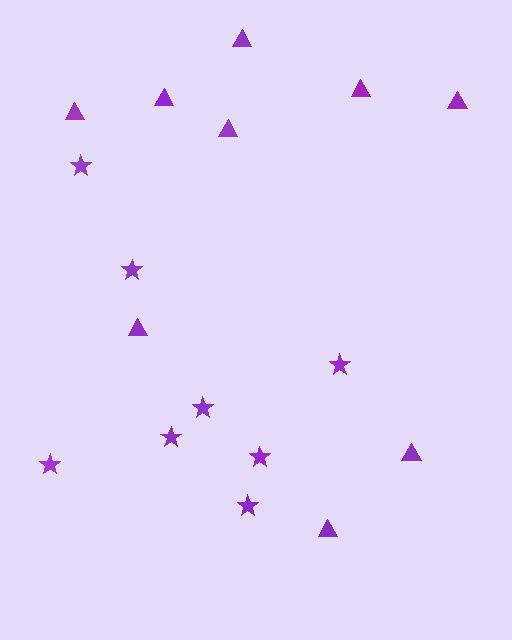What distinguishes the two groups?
There are 2 groups: one group of triangles (9) and one group of stars (8).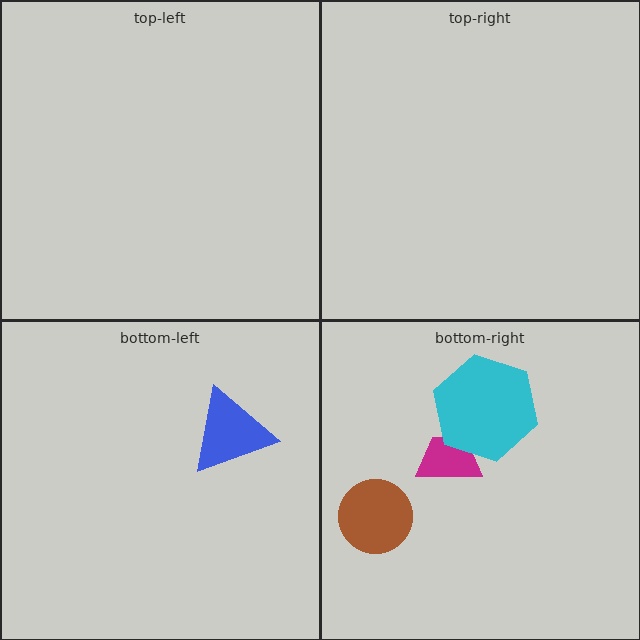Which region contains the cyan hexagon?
The bottom-right region.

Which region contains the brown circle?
The bottom-right region.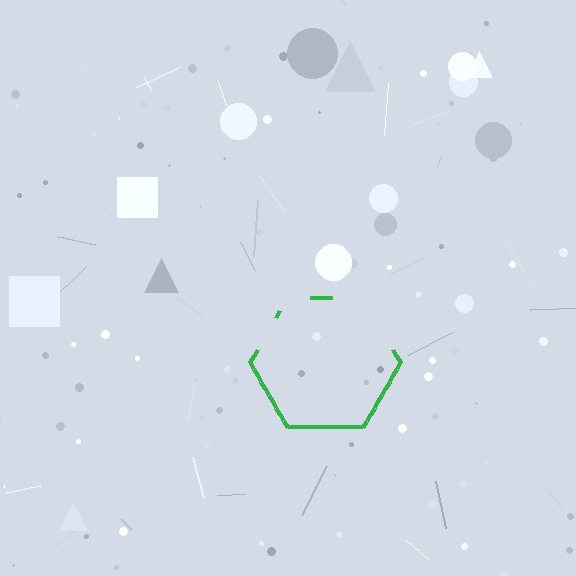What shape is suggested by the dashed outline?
The dashed outline suggests a hexagon.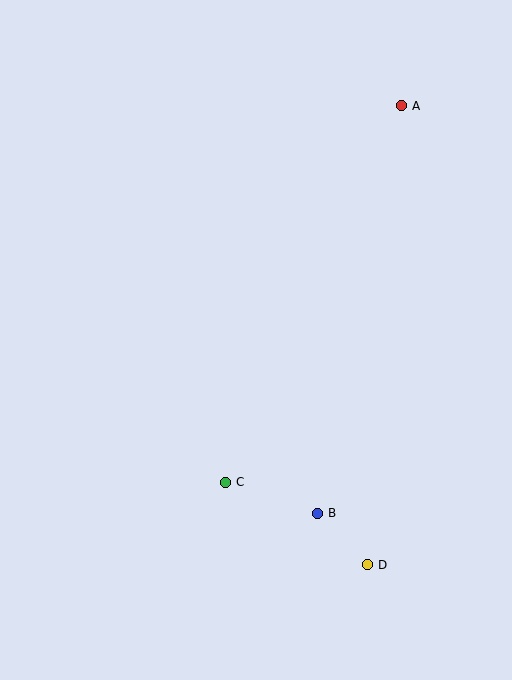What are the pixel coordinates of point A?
Point A is at (401, 106).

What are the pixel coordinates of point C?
Point C is at (225, 482).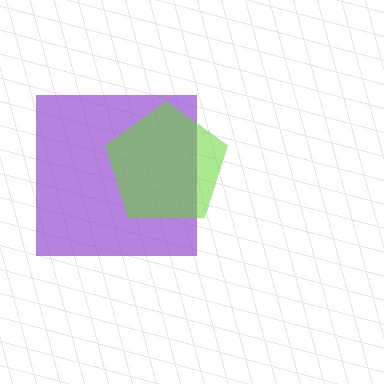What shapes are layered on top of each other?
The layered shapes are: a purple square, a lime pentagon.